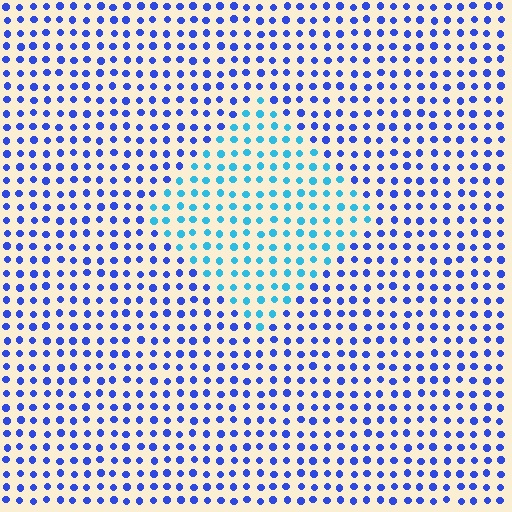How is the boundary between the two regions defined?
The boundary is defined purely by a slight shift in hue (about 39 degrees). Spacing, size, and orientation are identical on both sides.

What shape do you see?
I see a diamond.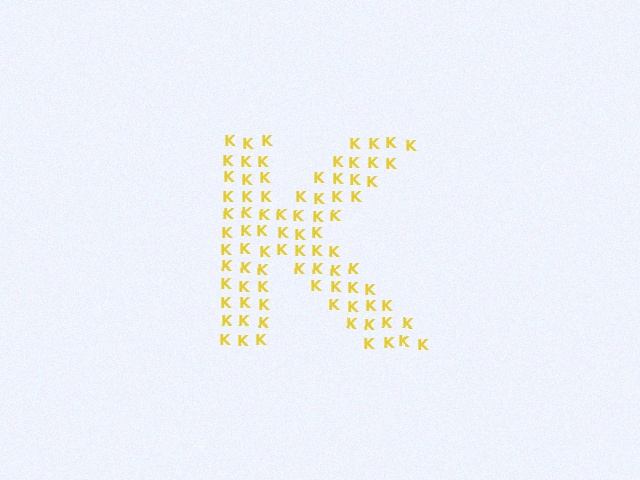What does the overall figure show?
The overall figure shows the letter K.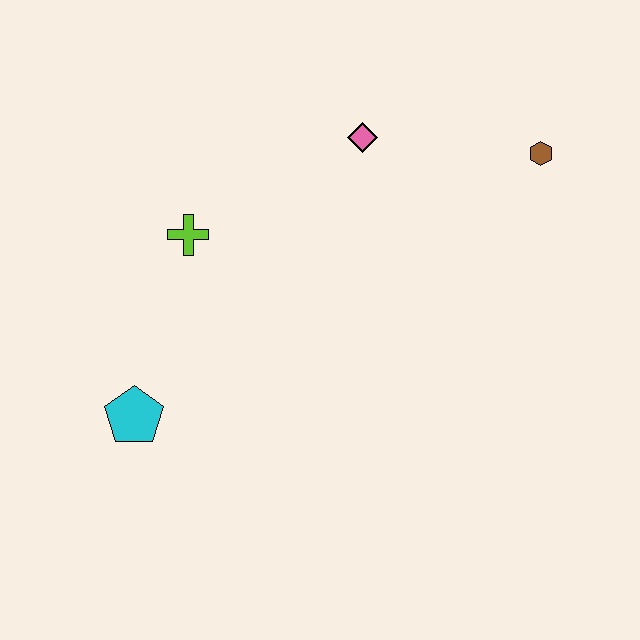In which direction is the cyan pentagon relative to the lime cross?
The cyan pentagon is below the lime cross.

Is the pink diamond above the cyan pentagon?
Yes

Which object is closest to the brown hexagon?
The pink diamond is closest to the brown hexagon.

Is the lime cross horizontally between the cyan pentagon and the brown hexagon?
Yes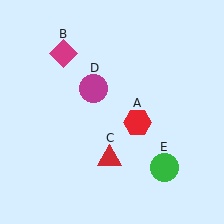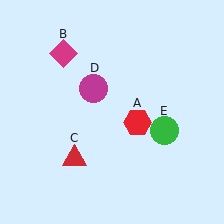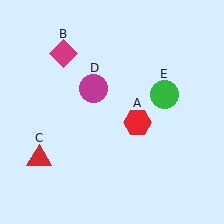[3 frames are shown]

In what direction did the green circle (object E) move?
The green circle (object E) moved up.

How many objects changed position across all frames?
2 objects changed position: red triangle (object C), green circle (object E).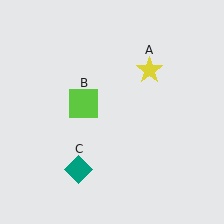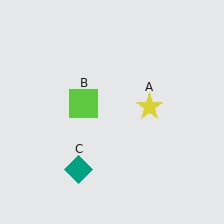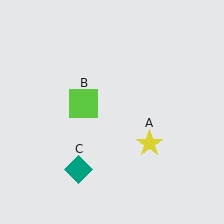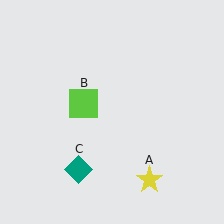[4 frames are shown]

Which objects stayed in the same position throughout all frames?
Lime square (object B) and teal diamond (object C) remained stationary.